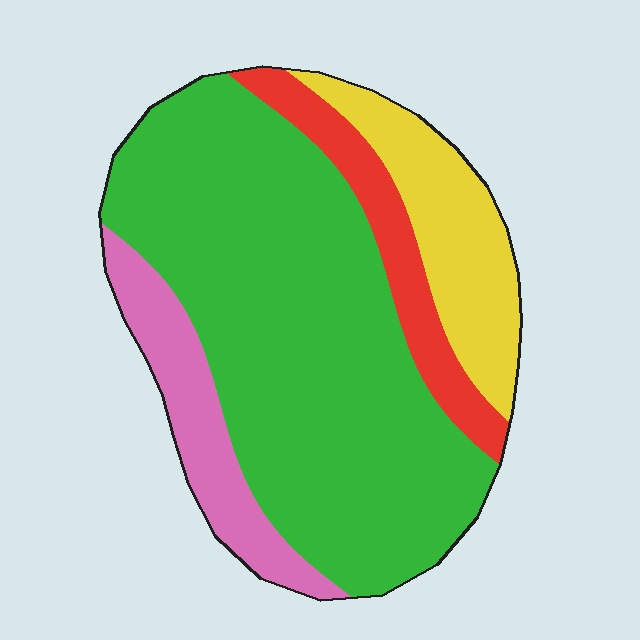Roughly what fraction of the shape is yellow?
Yellow takes up about one sixth (1/6) of the shape.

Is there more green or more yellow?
Green.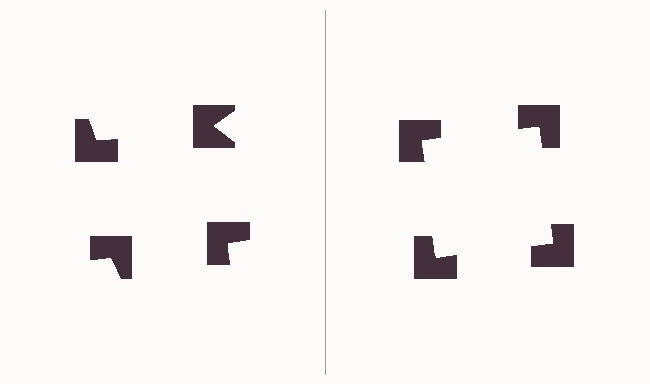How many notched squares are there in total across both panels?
8 — 4 on each side.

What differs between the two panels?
The notched squares are positioned identically on both sides; only the wedge orientations differ. On the right they align to a square; on the left they are misaligned.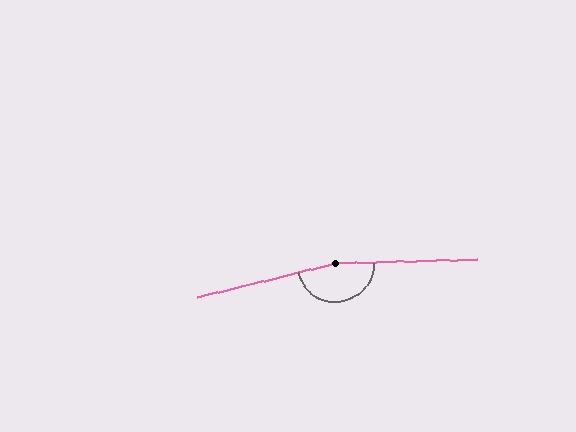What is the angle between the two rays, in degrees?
Approximately 168 degrees.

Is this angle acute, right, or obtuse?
It is obtuse.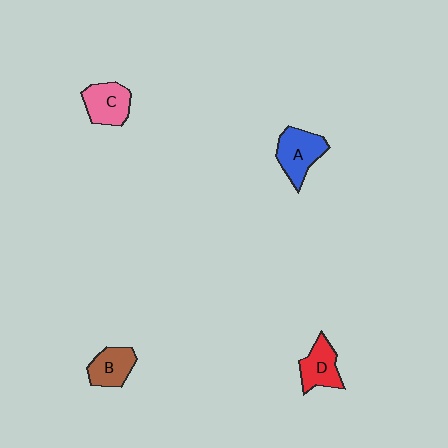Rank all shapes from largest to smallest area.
From largest to smallest: A (blue), C (pink), D (red), B (brown).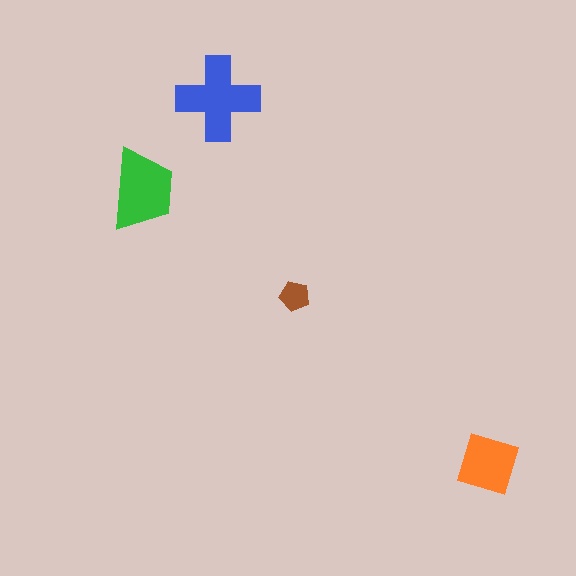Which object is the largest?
The blue cross.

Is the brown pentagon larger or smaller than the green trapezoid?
Smaller.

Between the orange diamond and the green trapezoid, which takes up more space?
The green trapezoid.